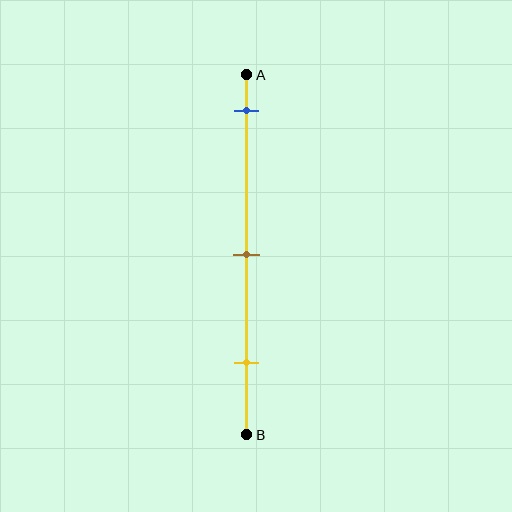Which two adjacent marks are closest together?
The brown and yellow marks are the closest adjacent pair.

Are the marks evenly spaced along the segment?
Yes, the marks are approximately evenly spaced.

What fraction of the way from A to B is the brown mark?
The brown mark is approximately 50% (0.5) of the way from A to B.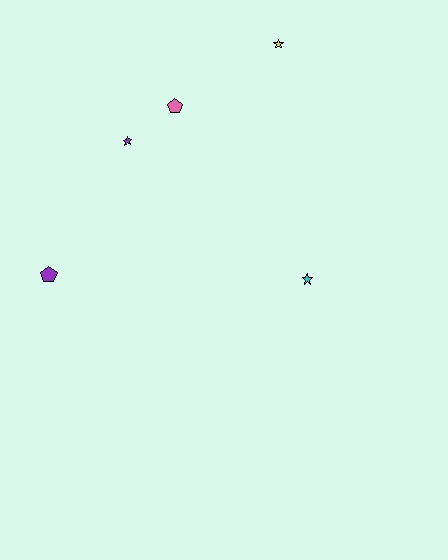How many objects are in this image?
There are 5 objects.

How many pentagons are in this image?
There are 2 pentagons.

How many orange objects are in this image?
There are no orange objects.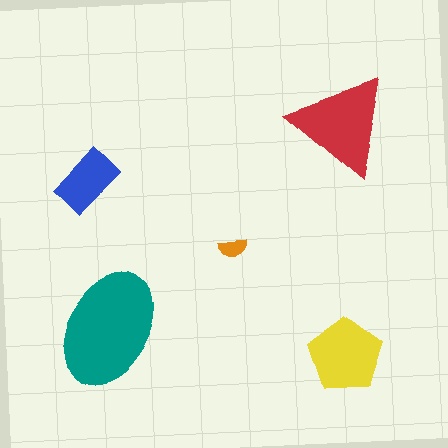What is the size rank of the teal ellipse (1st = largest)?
1st.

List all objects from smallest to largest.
The orange semicircle, the blue rectangle, the yellow pentagon, the red triangle, the teal ellipse.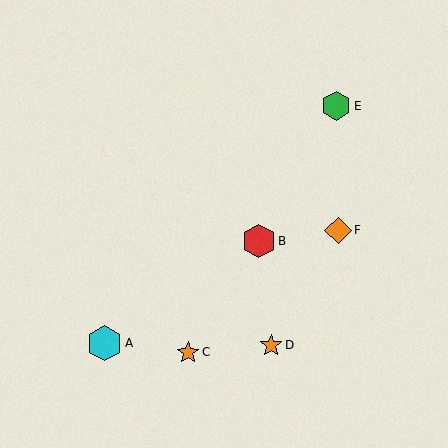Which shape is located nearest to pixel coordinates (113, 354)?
The cyan hexagon (labeled A) at (105, 343) is nearest to that location.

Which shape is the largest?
The cyan hexagon (labeled A) is the largest.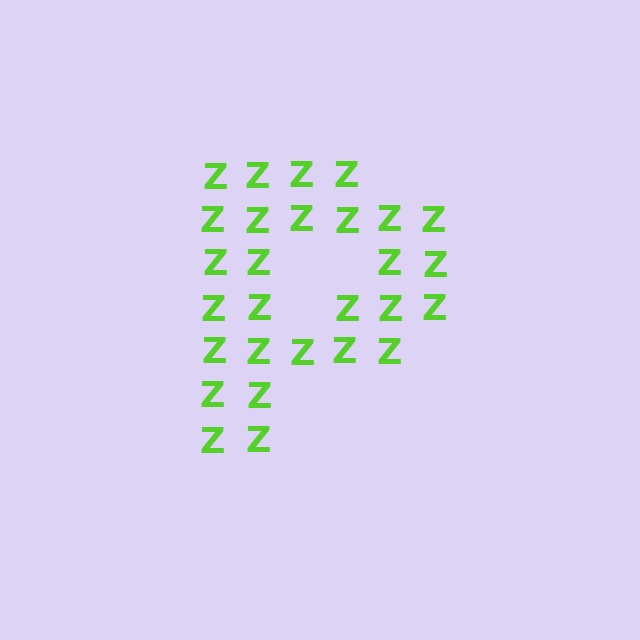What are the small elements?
The small elements are letter Z's.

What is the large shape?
The large shape is the letter P.